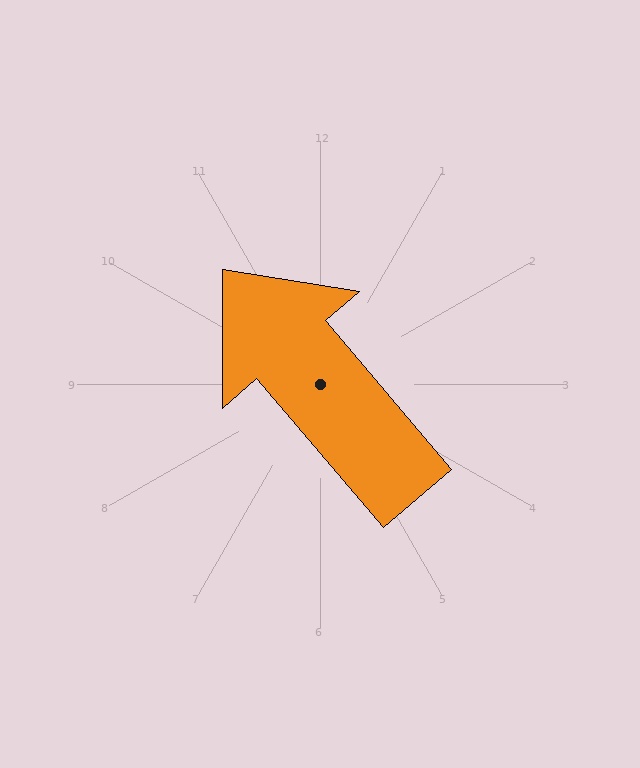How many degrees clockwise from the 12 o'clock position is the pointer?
Approximately 320 degrees.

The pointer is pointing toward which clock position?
Roughly 11 o'clock.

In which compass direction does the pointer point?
Northwest.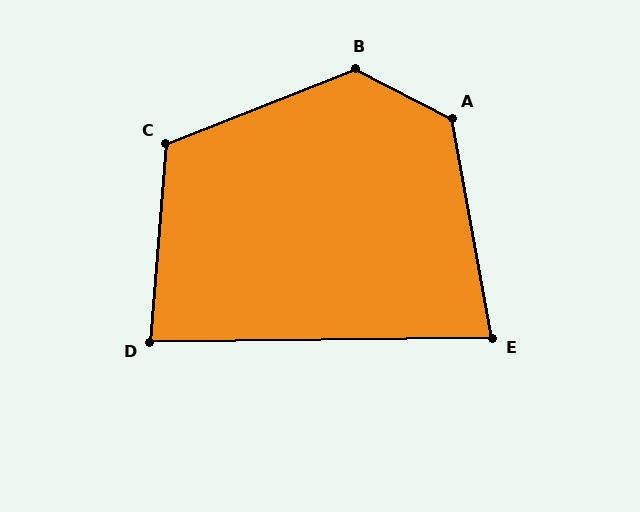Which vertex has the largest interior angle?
B, at approximately 131 degrees.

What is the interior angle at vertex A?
Approximately 128 degrees (obtuse).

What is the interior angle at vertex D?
Approximately 85 degrees (acute).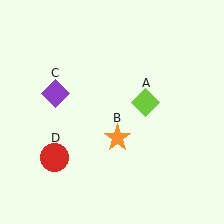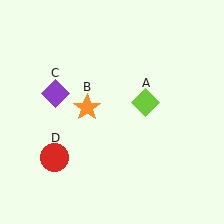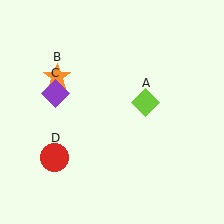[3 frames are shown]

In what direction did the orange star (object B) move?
The orange star (object B) moved up and to the left.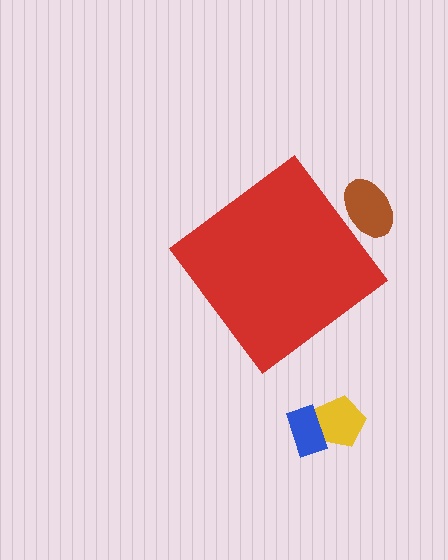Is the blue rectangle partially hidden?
No, the blue rectangle is fully visible.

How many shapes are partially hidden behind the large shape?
1 shape is partially hidden.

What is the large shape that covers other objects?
A red diamond.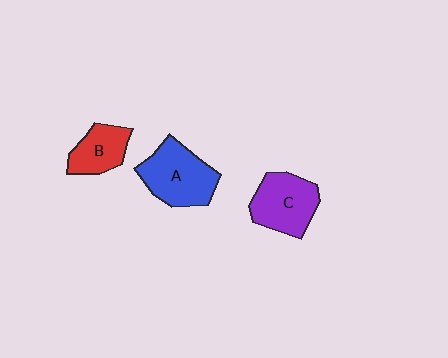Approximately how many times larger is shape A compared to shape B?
Approximately 1.6 times.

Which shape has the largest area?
Shape A (blue).